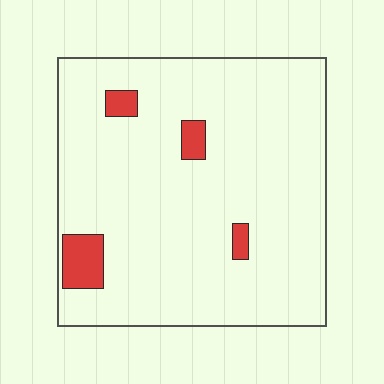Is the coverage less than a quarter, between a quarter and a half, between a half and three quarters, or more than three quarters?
Less than a quarter.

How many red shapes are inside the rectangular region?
4.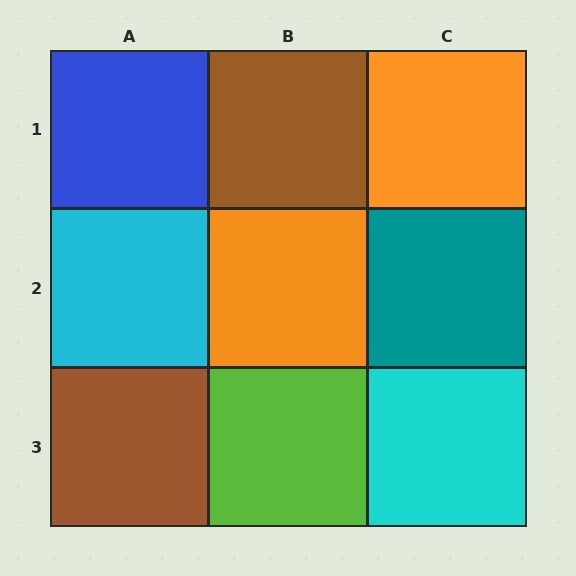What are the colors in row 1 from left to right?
Blue, brown, orange.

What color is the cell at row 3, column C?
Cyan.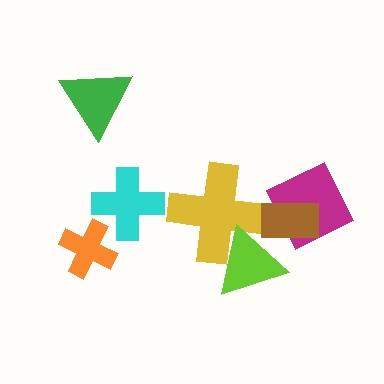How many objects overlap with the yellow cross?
1 object overlaps with the yellow cross.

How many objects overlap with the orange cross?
0 objects overlap with the orange cross.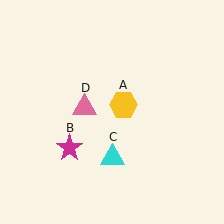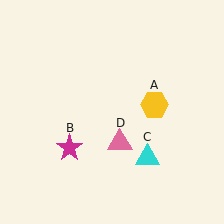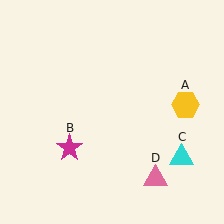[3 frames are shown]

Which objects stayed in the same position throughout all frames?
Magenta star (object B) remained stationary.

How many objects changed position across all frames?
3 objects changed position: yellow hexagon (object A), cyan triangle (object C), pink triangle (object D).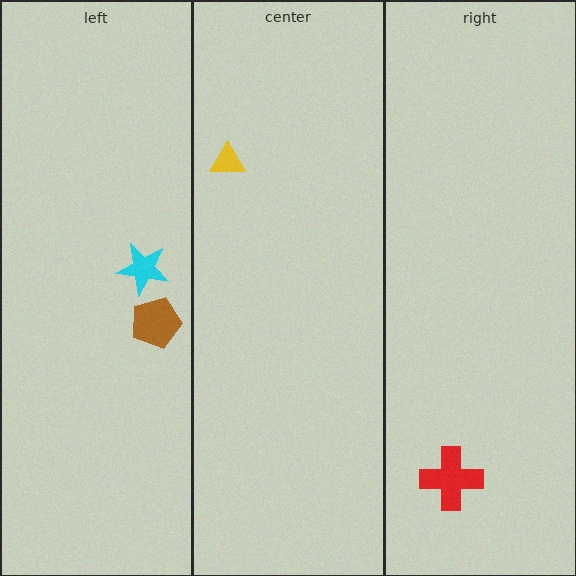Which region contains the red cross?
The right region.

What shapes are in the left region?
The cyan star, the brown pentagon.